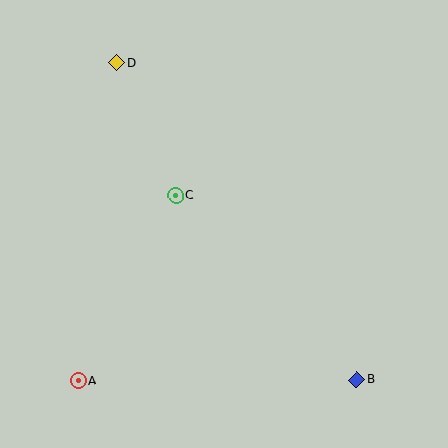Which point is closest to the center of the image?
Point C at (176, 195) is closest to the center.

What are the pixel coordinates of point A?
Point A is at (78, 380).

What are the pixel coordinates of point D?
Point D is at (117, 63).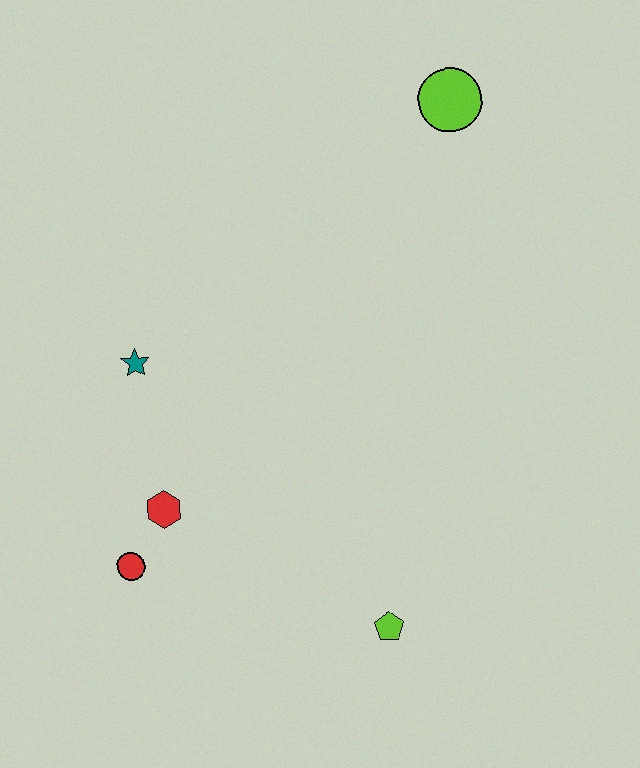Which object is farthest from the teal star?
The lime circle is farthest from the teal star.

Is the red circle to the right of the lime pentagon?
No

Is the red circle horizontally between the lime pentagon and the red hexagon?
No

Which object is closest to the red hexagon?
The red circle is closest to the red hexagon.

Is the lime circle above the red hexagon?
Yes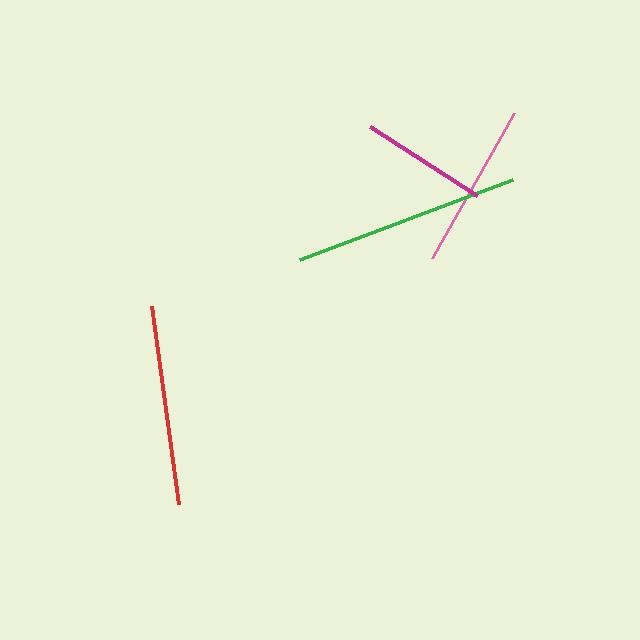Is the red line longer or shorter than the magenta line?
The red line is longer than the magenta line.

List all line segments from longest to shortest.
From longest to shortest: green, red, pink, magenta.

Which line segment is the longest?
The green line is the longest at approximately 227 pixels.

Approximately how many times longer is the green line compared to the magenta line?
The green line is approximately 1.8 times the length of the magenta line.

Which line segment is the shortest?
The magenta line is the shortest at approximately 127 pixels.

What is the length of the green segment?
The green segment is approximately 227 pixels long.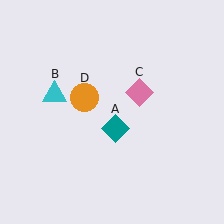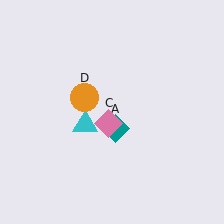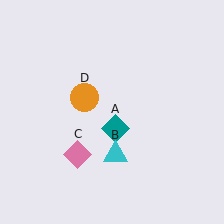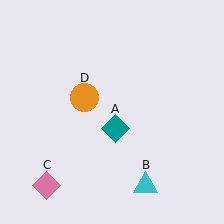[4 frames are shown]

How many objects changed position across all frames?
2 objects changed position: cyan triangle (object B), pink diamond (object C).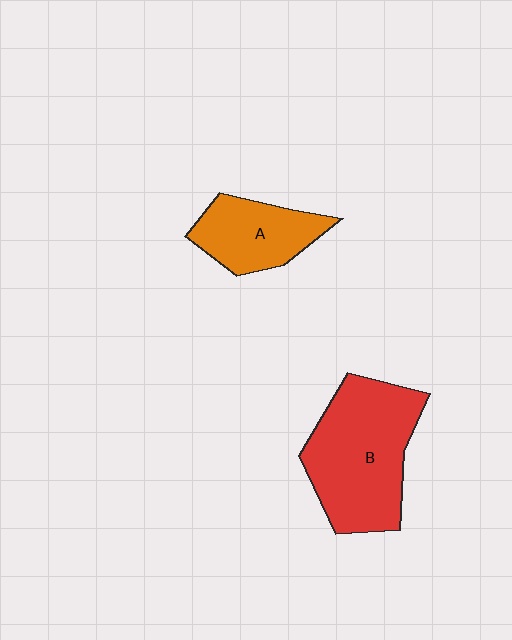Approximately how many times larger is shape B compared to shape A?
Approximately 1.8 times.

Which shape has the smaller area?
Shape A (orange).